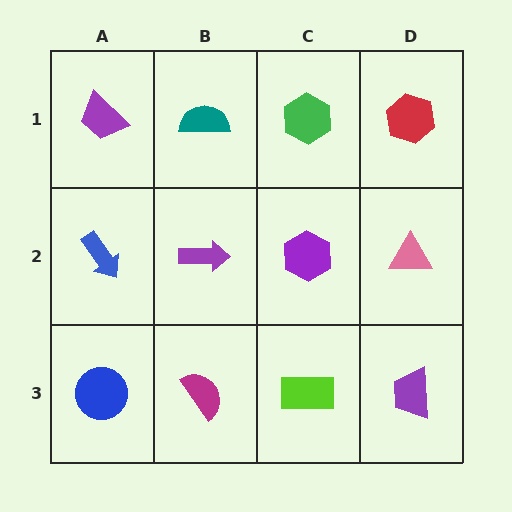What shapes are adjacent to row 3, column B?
A purple arrow (row 2, column B), a blue circle (row 3, column A), a lime rectangle (row 3, column C).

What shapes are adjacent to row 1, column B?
A purple arrow (row 2, column B), a purple trapezoid (row 1, column A), a green hexagon (row 1, column C).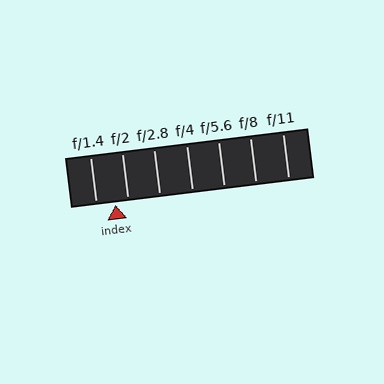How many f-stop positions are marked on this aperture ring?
There are 7 f-stop positions marked.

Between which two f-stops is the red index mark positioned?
The index mark is between f/1.4 and f/2.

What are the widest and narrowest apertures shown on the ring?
The widest aperture shown is f/1.4 and the narrowest is f/11.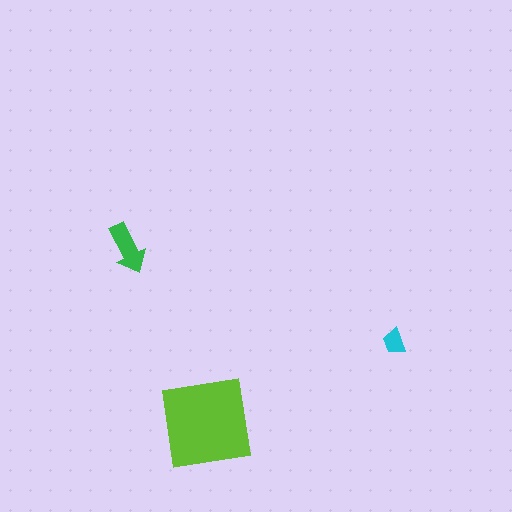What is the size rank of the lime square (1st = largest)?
1st.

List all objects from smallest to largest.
The cyan trapezoid, the green arrow, the lime square.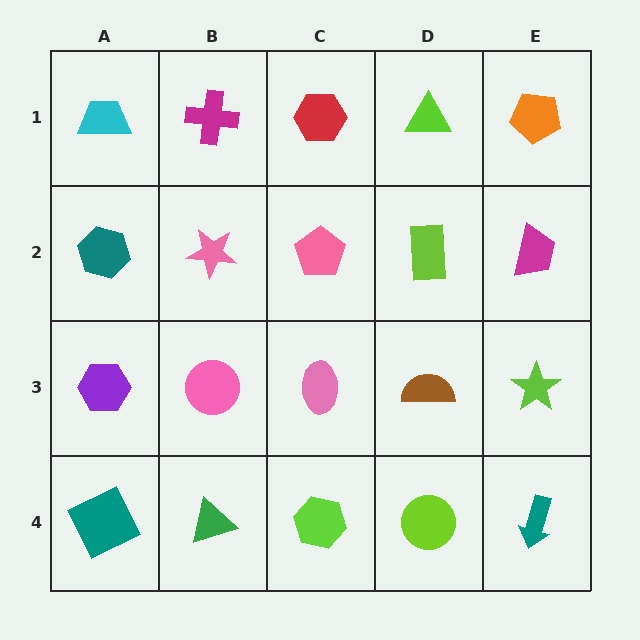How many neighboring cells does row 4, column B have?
3.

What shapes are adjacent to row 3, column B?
A pink star (row 2, column B), a green triangle (row 4, column B), a purple hexagon (row 3, column A), a pink ellipse (row 3, column C).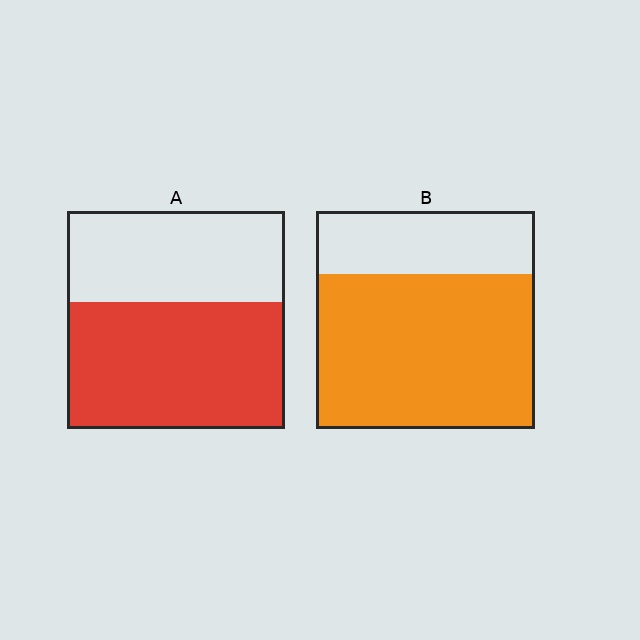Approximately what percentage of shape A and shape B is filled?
A is approximately 60% and B is approximately 70%.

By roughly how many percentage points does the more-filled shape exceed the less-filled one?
By roughly 15 percentage points (B over A).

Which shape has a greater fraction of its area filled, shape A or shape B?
Shape B.